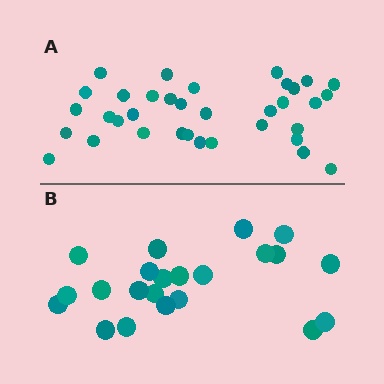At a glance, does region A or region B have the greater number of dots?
Region A (the top region) has more dots.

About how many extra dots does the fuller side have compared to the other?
Region A has approximately 15 more dots than region B.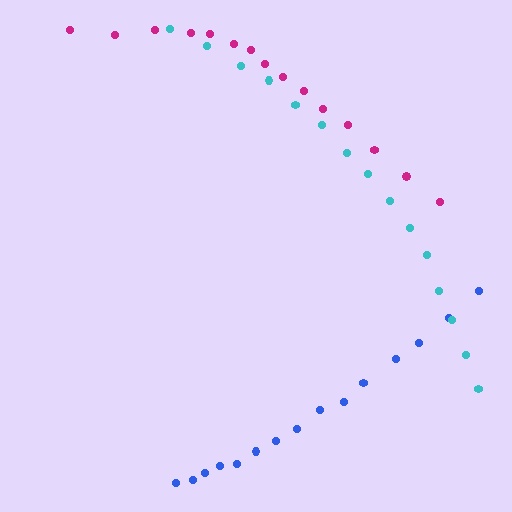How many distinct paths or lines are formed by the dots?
There are 3 distinct paths.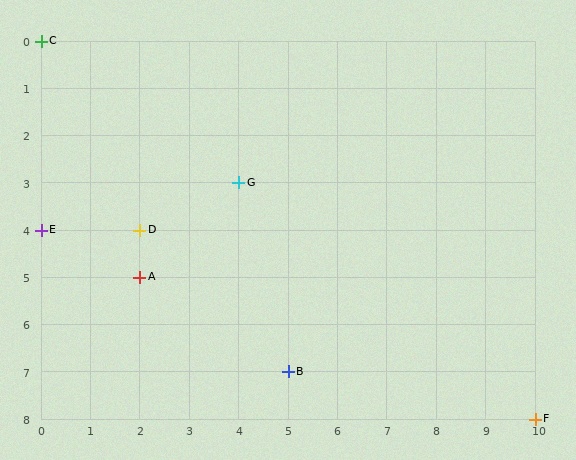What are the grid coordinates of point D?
Point D is at grid coordinates (2, 4).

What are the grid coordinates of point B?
Point B is at grid coordinates (5, 7).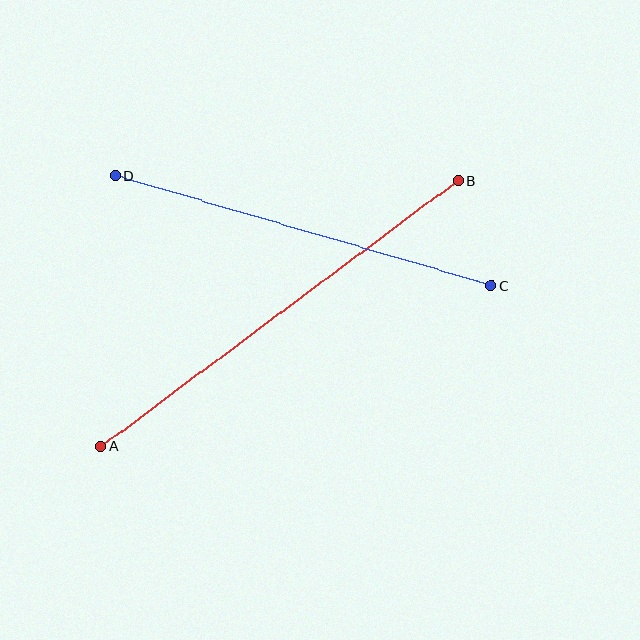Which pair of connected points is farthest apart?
Points A and B are farthest apart.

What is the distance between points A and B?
The distance is approximately 445 pixels.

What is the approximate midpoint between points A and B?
The midpoint is at approximately (279, 314) pixels.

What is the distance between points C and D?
The distance is approximately 392 pixels.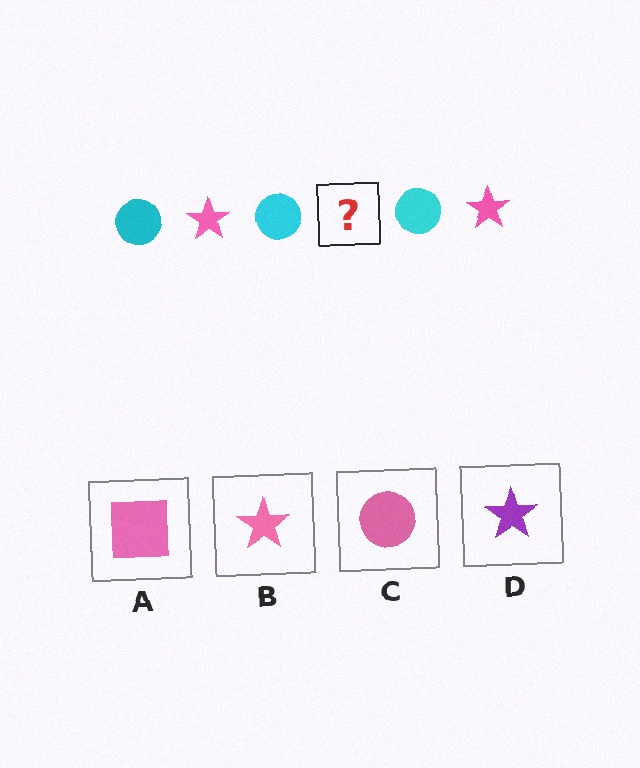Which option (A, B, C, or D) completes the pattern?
B.